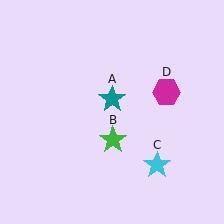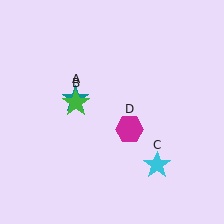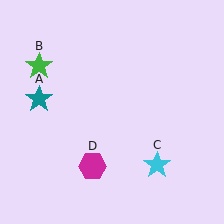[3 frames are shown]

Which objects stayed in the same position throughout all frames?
Cyan star (object C) remained stationary.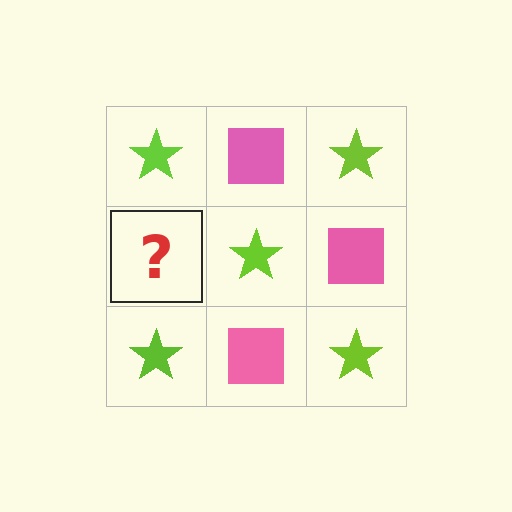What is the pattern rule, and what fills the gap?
The rule is that it alternates lime star and pink square in a checkerboard pattern. The gap should be filled with a pink square.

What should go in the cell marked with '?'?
The missing cell should contain a pink square.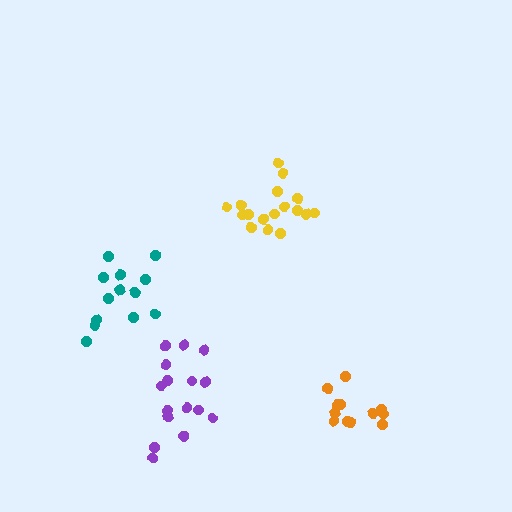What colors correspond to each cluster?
The clusters are colored: orange, yellow, purple, teal.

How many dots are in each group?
Group 1: 12 dots, Group 2: 18 dots, Group 3: 16 dots, Group 4: 13 dots (59 total).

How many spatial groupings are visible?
There are 4 spatial groupings.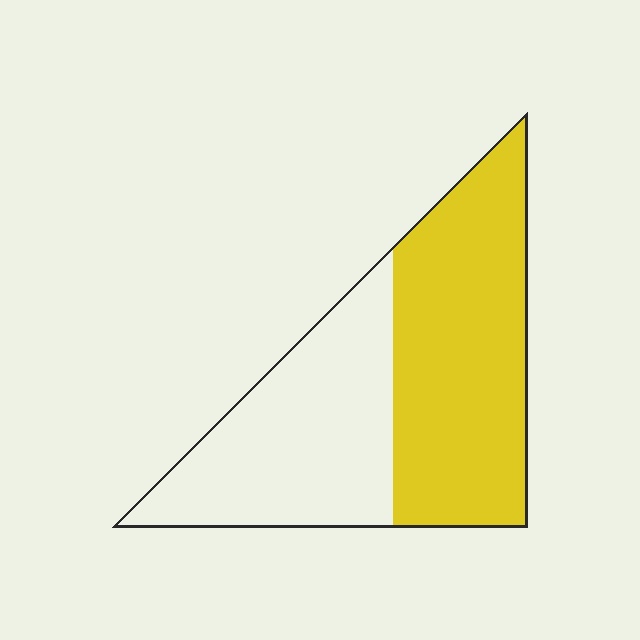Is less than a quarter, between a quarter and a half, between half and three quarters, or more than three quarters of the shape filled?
Between half and three quarters.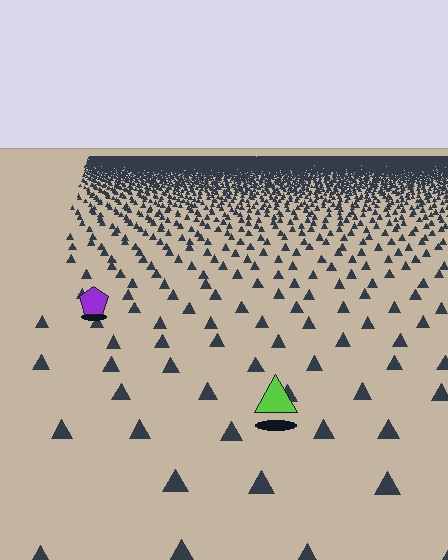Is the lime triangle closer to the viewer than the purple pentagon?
Yes. The lime triangle is closer — you can tell from the texture gradient: the ground texture is coarser near it.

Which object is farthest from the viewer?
The purple pentagon is farthest from the viewer. It appears smaller and the ground texture around it is denser.